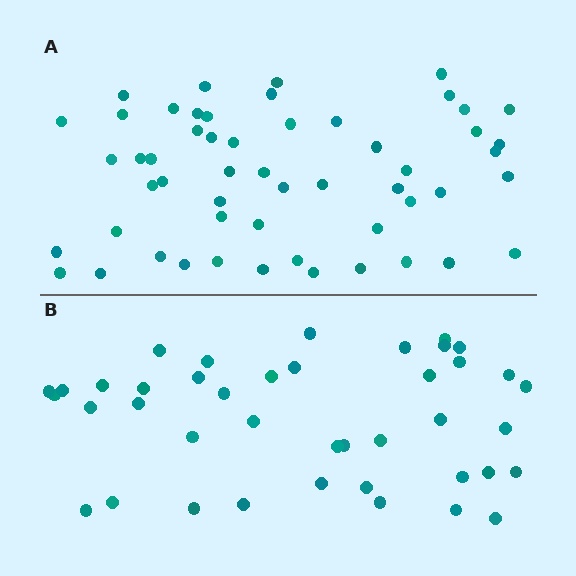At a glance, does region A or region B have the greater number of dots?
Region A (the top region) has more dots.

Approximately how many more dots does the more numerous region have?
Region A has approximately 15 more dots than region B.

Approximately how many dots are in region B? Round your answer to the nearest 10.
About 40 dots. (The exact count is 41, which rounds to 40.)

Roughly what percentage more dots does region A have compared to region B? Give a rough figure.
About 30% more.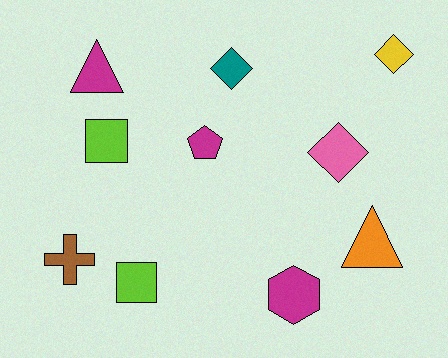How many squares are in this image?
There are 2 squares.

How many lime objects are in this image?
There are 2 lime objects.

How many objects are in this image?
There are 10 objects.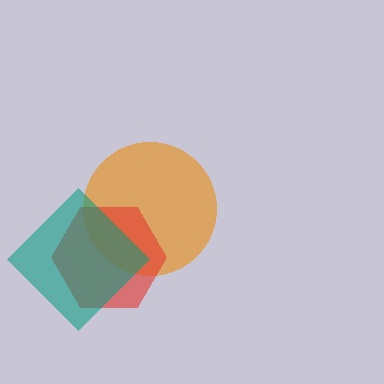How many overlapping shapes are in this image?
There are 3 overlapping shapes in the image.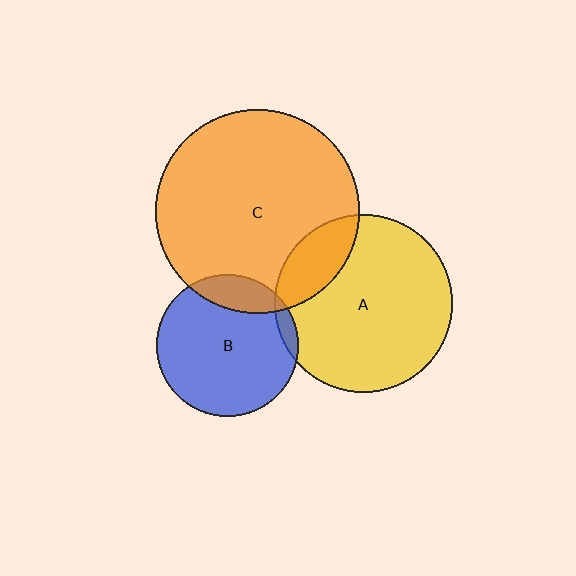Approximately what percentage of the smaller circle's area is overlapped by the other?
Approximately 5%.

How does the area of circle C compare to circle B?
Approximately 2.1 times.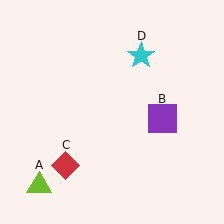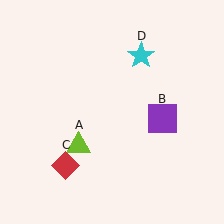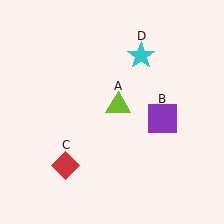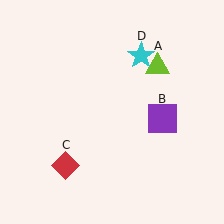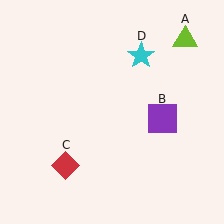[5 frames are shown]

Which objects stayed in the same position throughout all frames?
Purple square (object B) and red diamond (object C) and cyan star (object D) remained stationary.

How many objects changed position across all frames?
1 object changed position: lime triangle (object A).